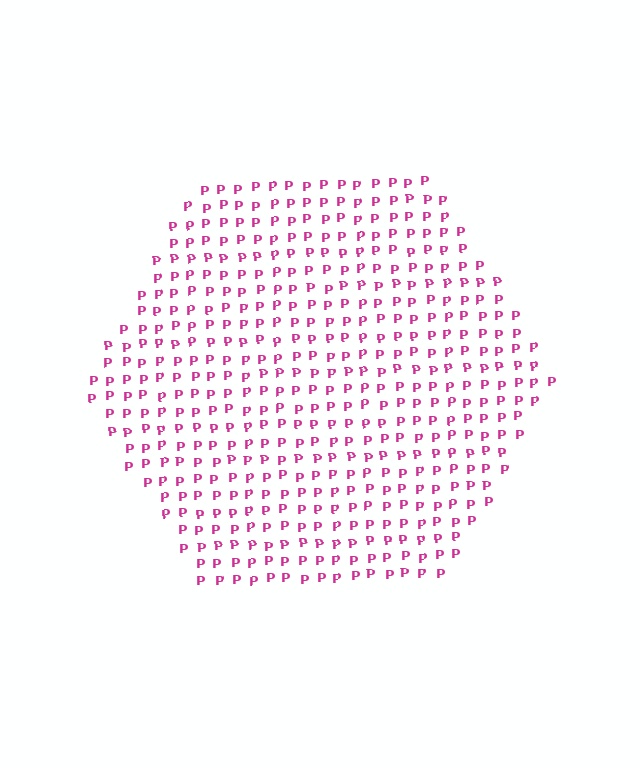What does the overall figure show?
The overall figure shows a hexagon.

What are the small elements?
The small elements are letter P's.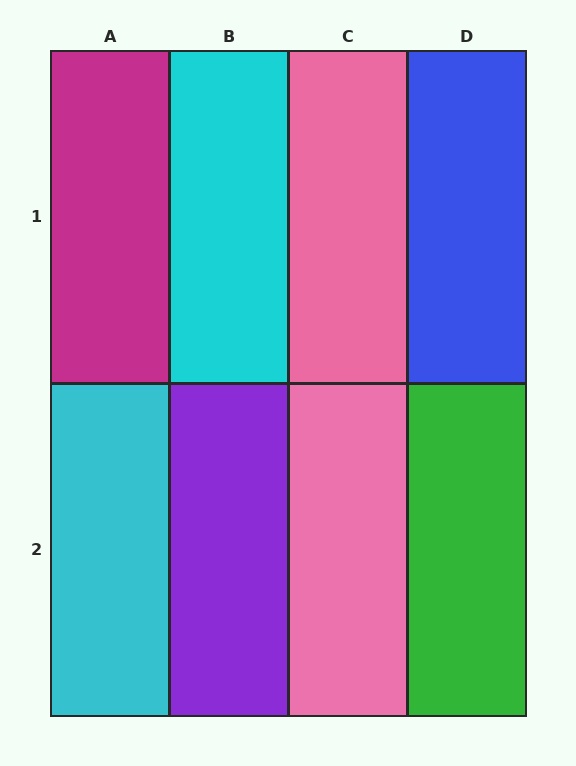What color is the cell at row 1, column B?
Cyan.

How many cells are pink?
2 cells are pink.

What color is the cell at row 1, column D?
Blue.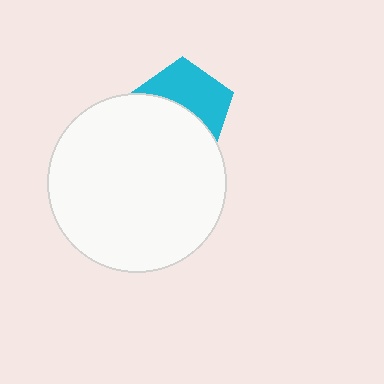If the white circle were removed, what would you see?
You would see the complete cyan pentagon.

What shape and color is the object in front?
The object in front is a white circle.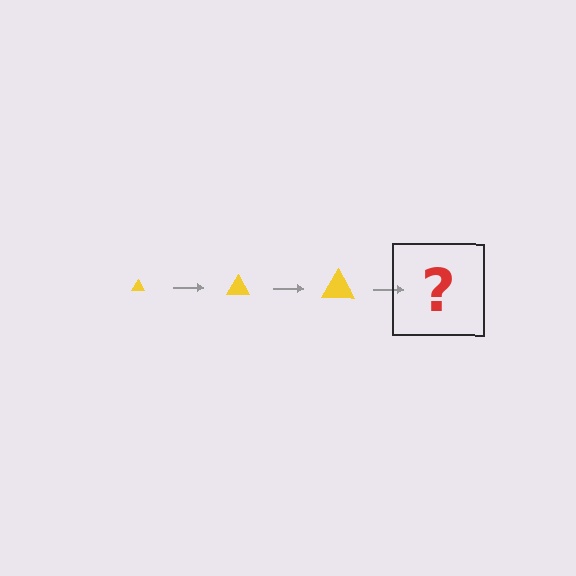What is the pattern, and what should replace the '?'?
The pattern is that the triangle gets progressively larger each step. The '?' should be a yellow triangle, larger than the previous one.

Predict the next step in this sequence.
The next step is a yellow triangle, larger than the previous one.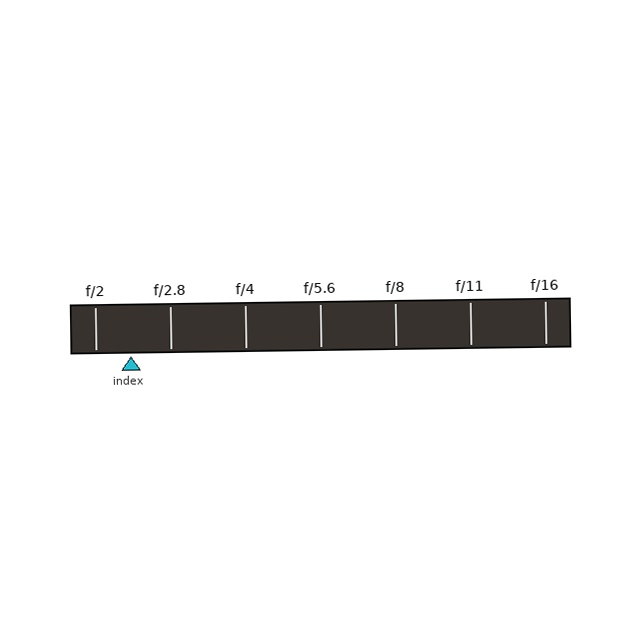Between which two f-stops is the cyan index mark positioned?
The index mark is between f/2 and f/2.8.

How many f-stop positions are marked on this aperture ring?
There are 7 f-stop positions marked.